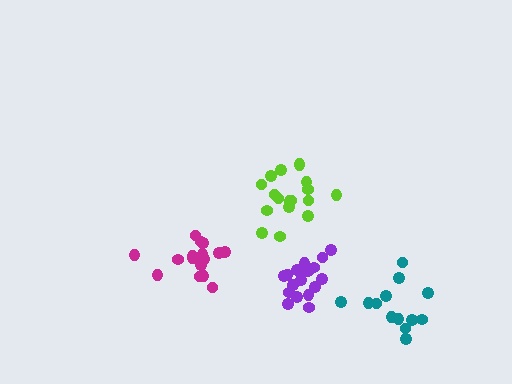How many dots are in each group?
Group 1: 17 dots, Group 2: 19 dots, Group 3: 13 dots, Group 4: 17 dots (66 total).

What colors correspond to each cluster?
The clusters are colored: magenta, lime, teal, purple.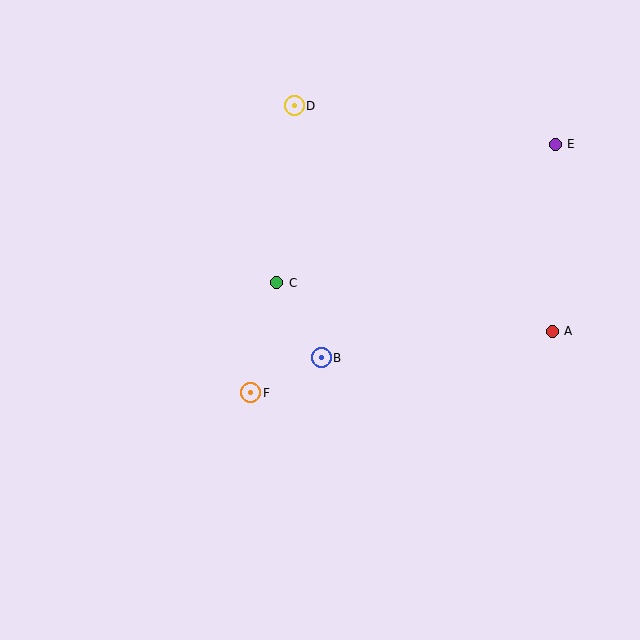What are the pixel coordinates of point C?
Point C is at (277, 283).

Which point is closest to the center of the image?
Point B at (321, 358) is closest to the center.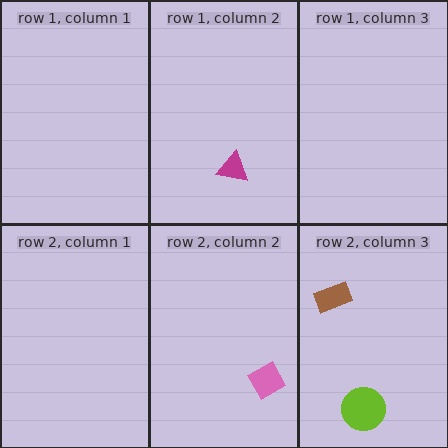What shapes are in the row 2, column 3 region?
The brown rectangle, the lime circle.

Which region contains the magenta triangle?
The row 1, column 2 region.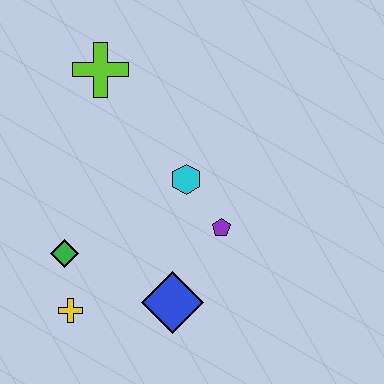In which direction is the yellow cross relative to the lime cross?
The yellow cross is below the lime cross.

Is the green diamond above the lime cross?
No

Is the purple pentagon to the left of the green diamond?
No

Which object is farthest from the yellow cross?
The lime cross is farthest from the yellow cross.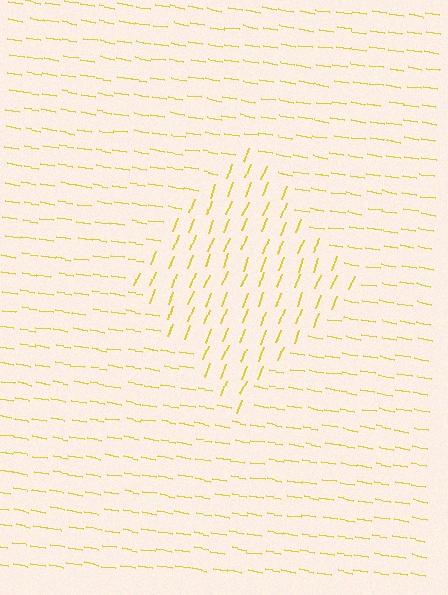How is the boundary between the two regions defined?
The boundary is defined purely by a change in line orientation (approximately 79 degrees difference). All lines are the same color and thickness.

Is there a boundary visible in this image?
Yes, there is a texture boundary formed by a change in line orientation.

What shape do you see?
I see a diamond.